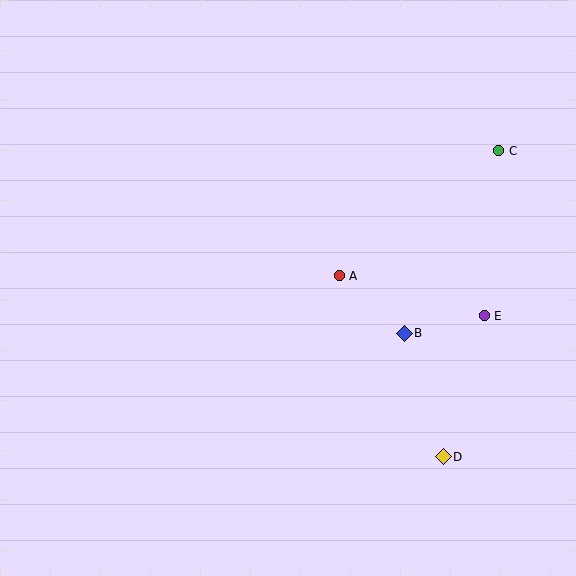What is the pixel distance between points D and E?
The distance between D and E is 146 pixels.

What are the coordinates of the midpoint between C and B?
The midpoint between C and B is at (451, 242).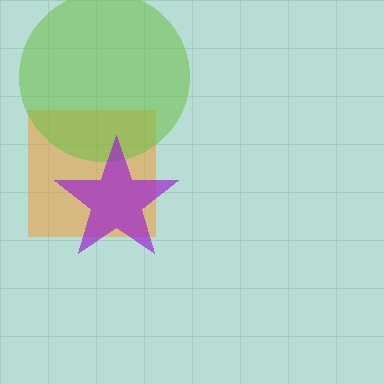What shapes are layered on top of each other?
The layered shapes are: an orange square, a lime circle, a purple star.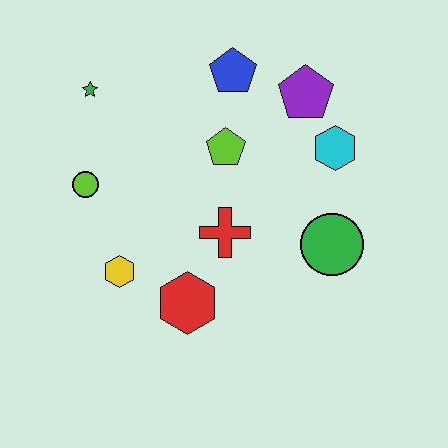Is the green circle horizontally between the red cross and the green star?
No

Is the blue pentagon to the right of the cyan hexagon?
No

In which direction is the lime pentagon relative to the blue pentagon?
The lime pentagon is below the blue pentagon.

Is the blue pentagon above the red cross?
Yes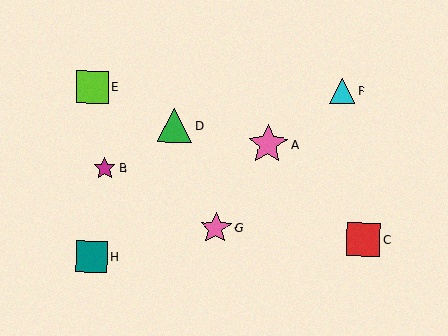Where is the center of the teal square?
The center of the teal square is at (91, 256).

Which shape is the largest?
The pink star (labeled A) is the largest.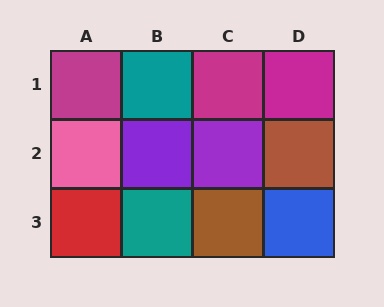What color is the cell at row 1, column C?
Magenta.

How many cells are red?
1 cell is red.